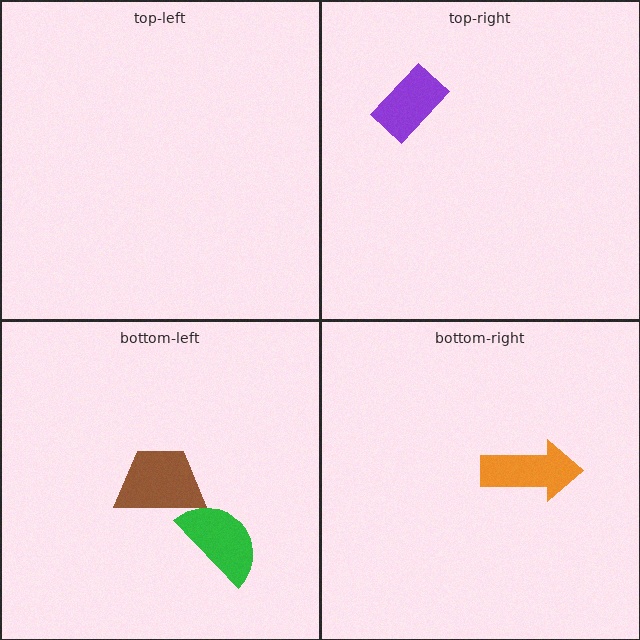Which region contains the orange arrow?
The bottom-right region.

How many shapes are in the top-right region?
1.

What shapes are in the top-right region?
The purple rectangle.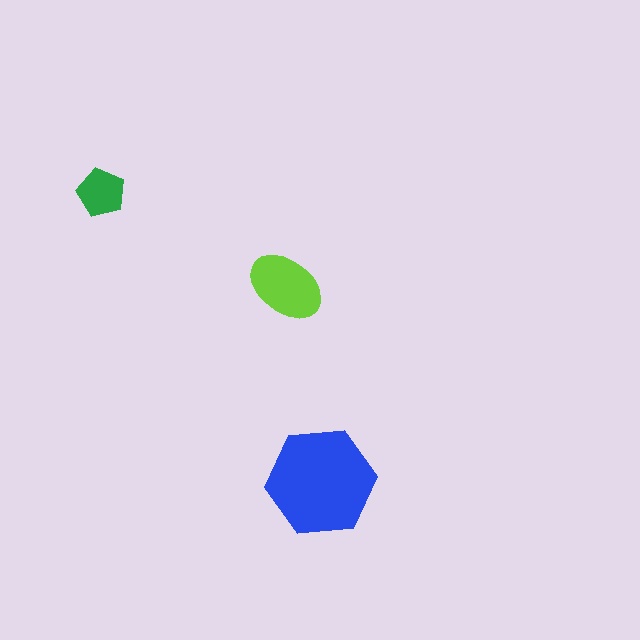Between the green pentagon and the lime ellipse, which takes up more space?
The lime ellipse.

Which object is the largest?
The blue hexagon.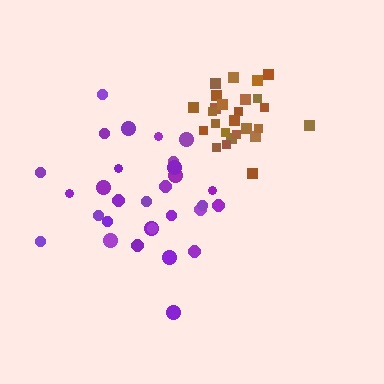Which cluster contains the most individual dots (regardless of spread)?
Purple (30).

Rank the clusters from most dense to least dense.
brown, purple.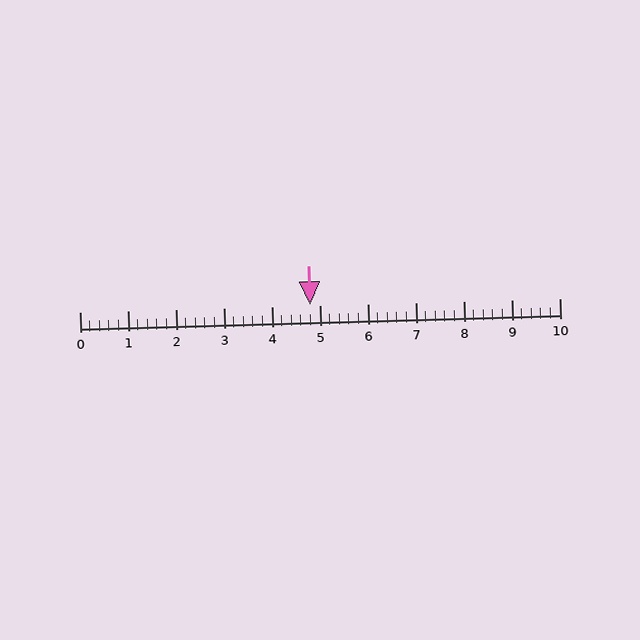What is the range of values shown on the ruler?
The ruler shows values from 0 to 10.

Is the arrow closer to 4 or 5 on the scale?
The arrow is closer to 5.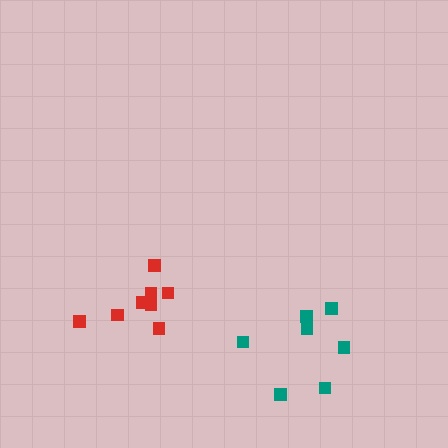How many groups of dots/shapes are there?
There are 2 groups.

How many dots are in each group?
Group 1: 7 dots, Group 2: 8 dots (15 total).